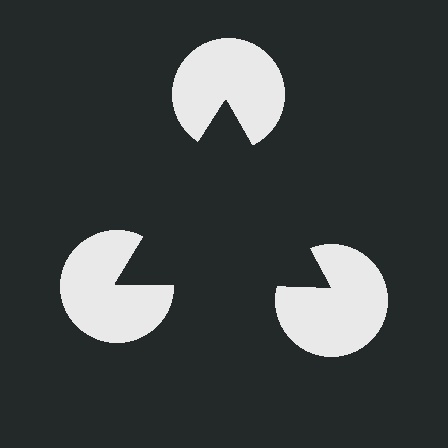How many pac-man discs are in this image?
There are 3 — one at each vertex of the illusory triangle.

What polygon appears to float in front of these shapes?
An illusory triangle — its edges are inferred from the aligned wedge cuts in the pac-man discs, not physically drawn.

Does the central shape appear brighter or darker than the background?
It typically appears slightly darker than the background, even though no actual brightness change is drawn.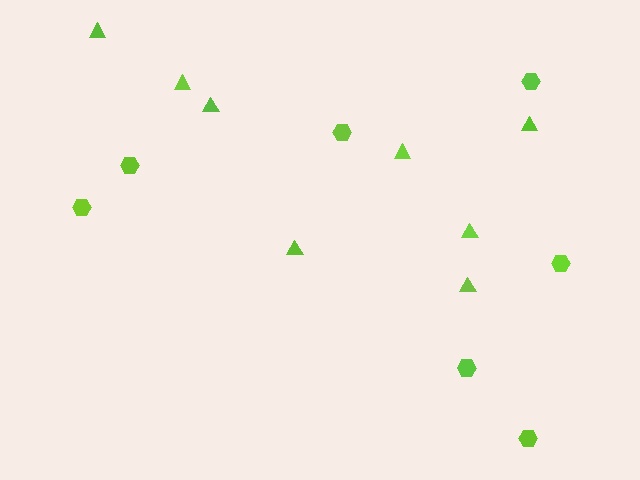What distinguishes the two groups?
There are 2 groups: one group of hexagons (7) and one group of triangles (8).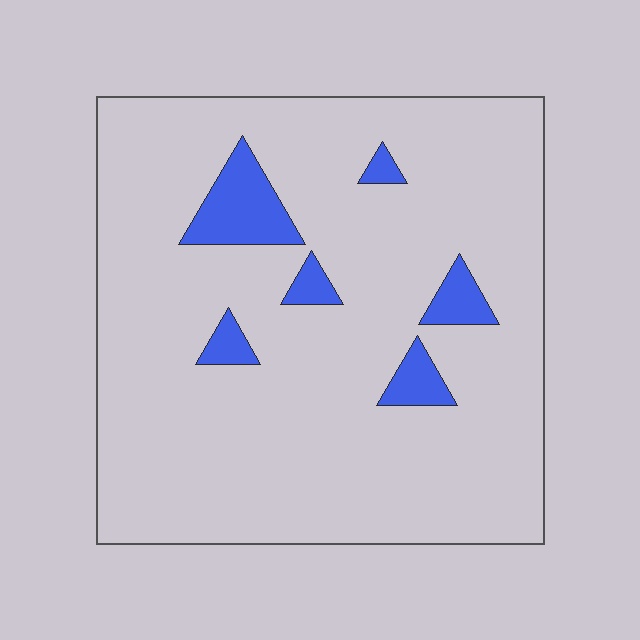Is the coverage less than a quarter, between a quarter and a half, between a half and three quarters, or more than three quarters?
Less than a quarter.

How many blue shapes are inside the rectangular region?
6.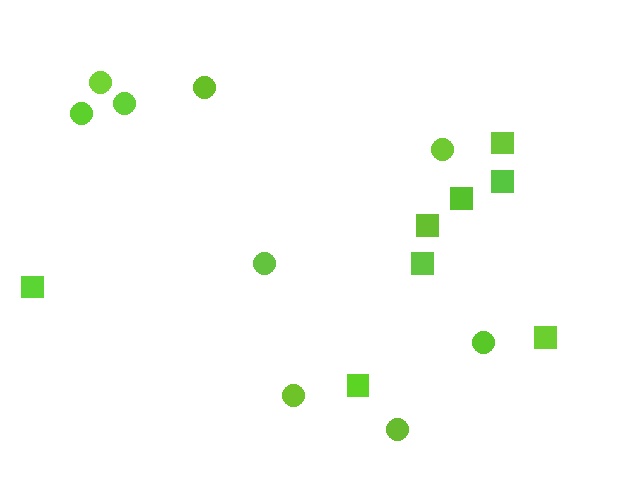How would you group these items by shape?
There are 2 groups: one group of squares (8) and one group of circles (9).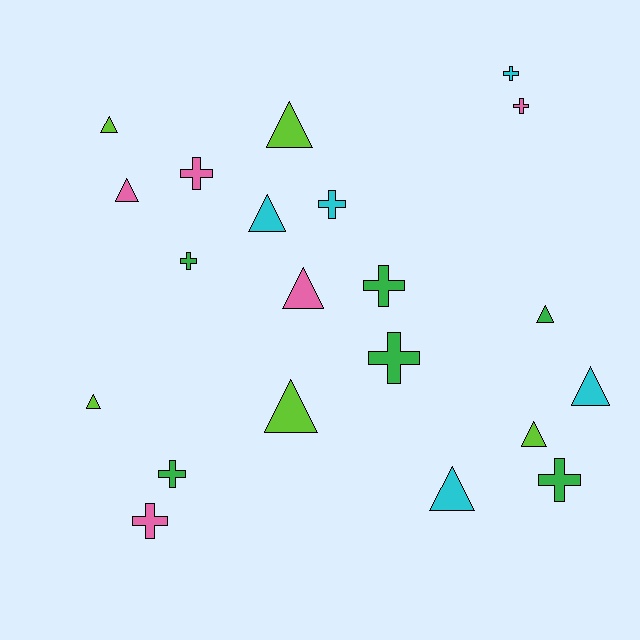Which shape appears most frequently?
Triangle, with 11 objects.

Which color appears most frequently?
Green, with 6 objects.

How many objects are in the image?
There are 21 objects.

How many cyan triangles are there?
There are 3 cyan triangles.